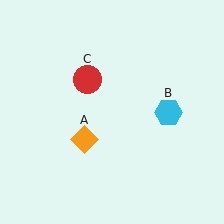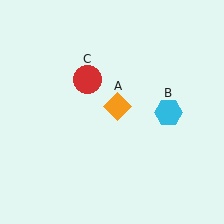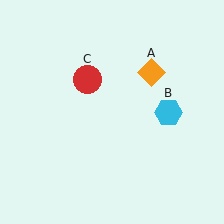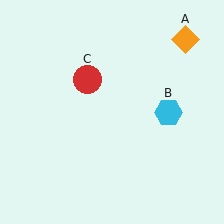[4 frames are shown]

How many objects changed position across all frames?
1 object changed position: orange diamond (object A).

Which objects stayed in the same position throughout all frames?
Cyan hexagon (object B) and red circle (object C) remained stationary.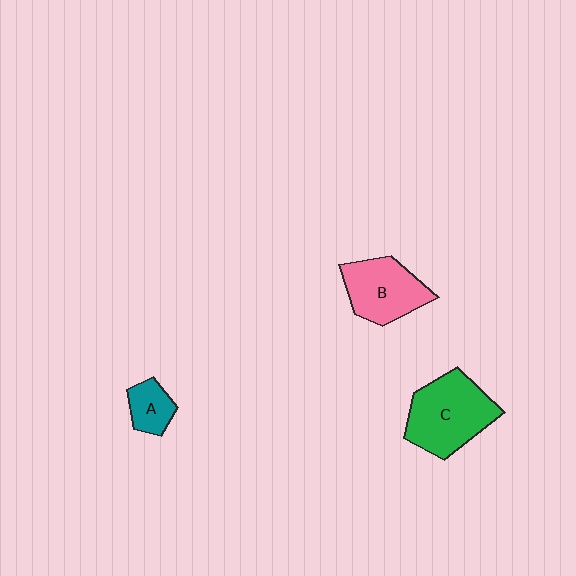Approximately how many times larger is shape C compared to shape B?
Approximately 1.3 times.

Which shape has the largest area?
Shape C (green).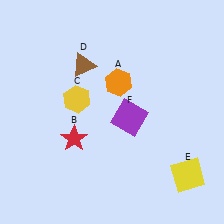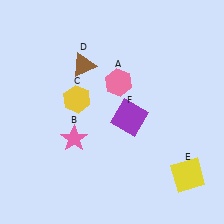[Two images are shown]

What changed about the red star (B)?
In Image 1, B is red. In Image 2, it changed to pink.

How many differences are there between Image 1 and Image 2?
There are 2 differences between the two images.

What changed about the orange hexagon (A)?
In Image 1, A is orange. In Image 2, it changed to pink.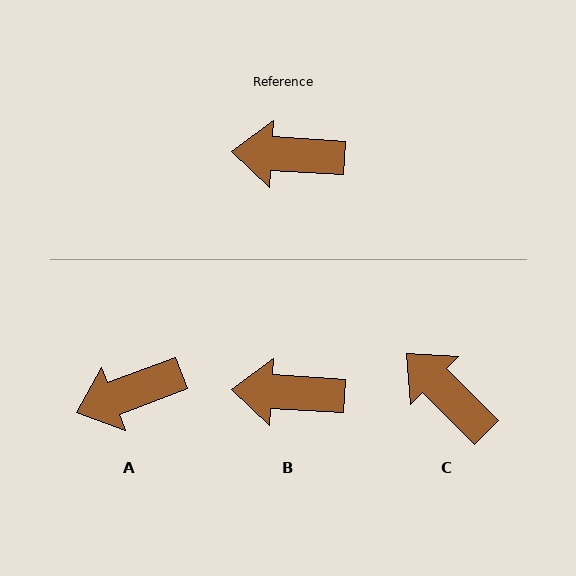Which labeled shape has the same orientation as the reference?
B.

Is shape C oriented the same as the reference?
No, it is off by about 41 degrees.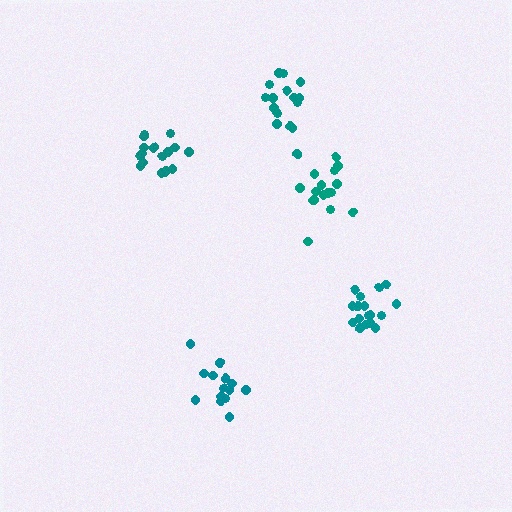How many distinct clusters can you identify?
There are 5 distinct clusters.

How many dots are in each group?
Group 1: 14 dots, Group 2: 17 dots, Group 3: 17 dots, Group 4: 17 dots, Group 5: 16 dots (81 total).